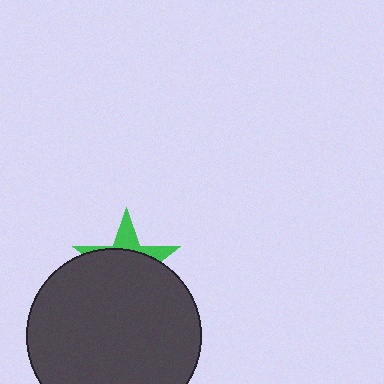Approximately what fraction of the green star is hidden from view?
Roughly 69% of the green star is hidden behind the dark gray circle.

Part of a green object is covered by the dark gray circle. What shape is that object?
It is a star.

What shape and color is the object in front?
The object in front is a dark gray circle.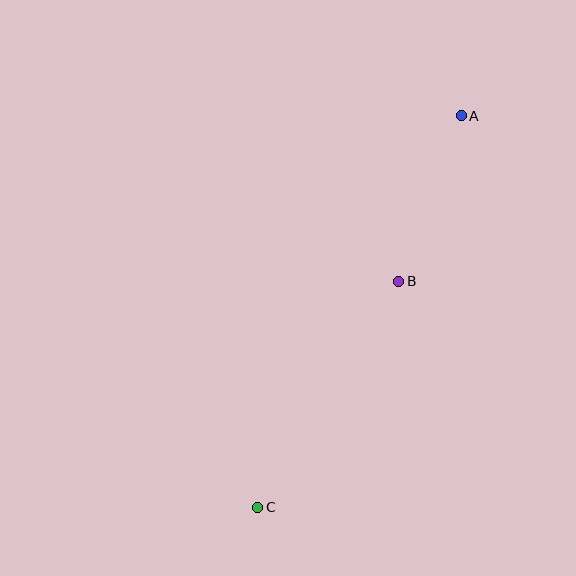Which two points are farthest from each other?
Points A and C are farthest from each other.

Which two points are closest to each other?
Points A and B are closest to each other.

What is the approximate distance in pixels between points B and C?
The distance between B and C is approximately 267 pixels.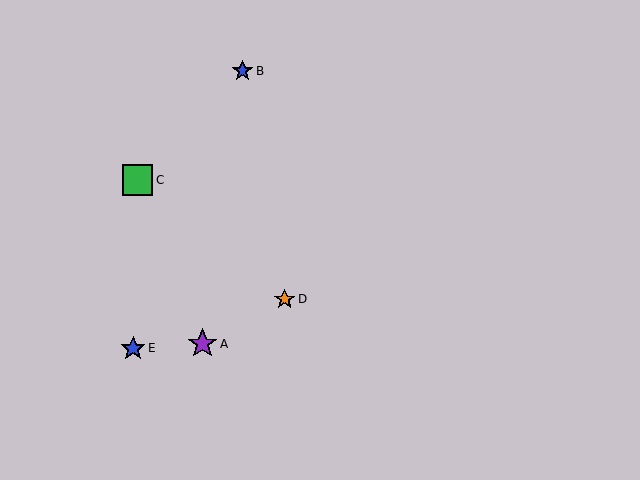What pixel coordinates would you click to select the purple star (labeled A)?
Click at (202, 344) to select the purple star A.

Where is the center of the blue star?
The center of the blue star is at (133, 348).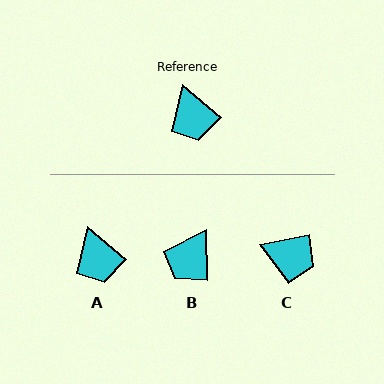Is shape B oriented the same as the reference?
No, it is off by about 49 degrees.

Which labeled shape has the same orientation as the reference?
A.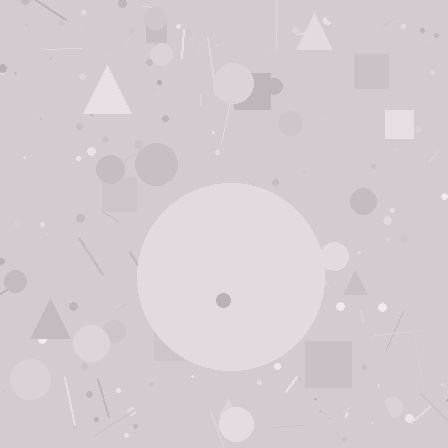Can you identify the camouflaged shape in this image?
The camouflaged shape is a circle.